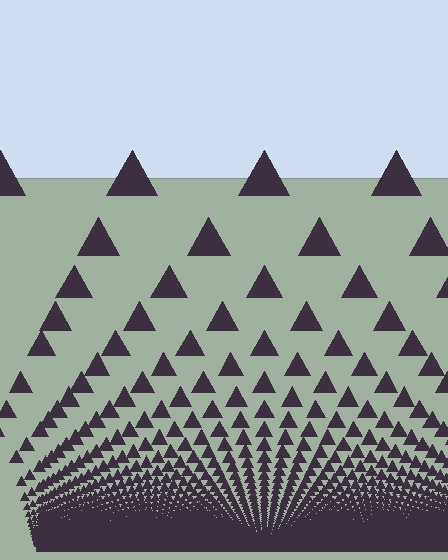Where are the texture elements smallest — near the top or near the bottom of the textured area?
Near the bottom.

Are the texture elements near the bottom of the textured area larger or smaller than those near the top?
Smaller. The gradient is inverted — elements near the bottom are smaller and denser.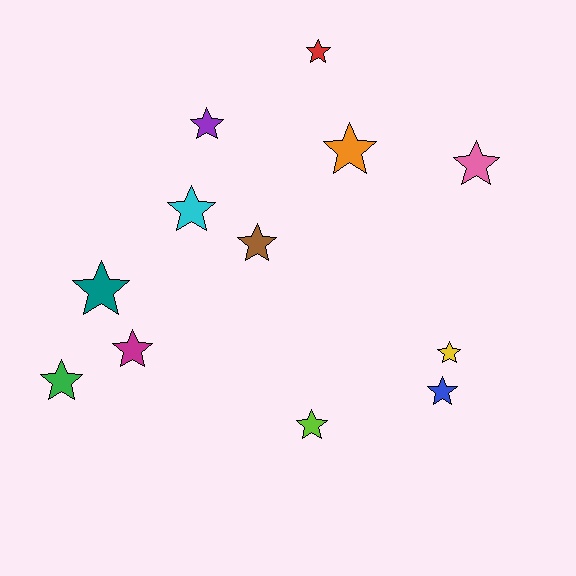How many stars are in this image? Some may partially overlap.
There are 12 stars.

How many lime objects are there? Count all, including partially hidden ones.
There is 1 lime object.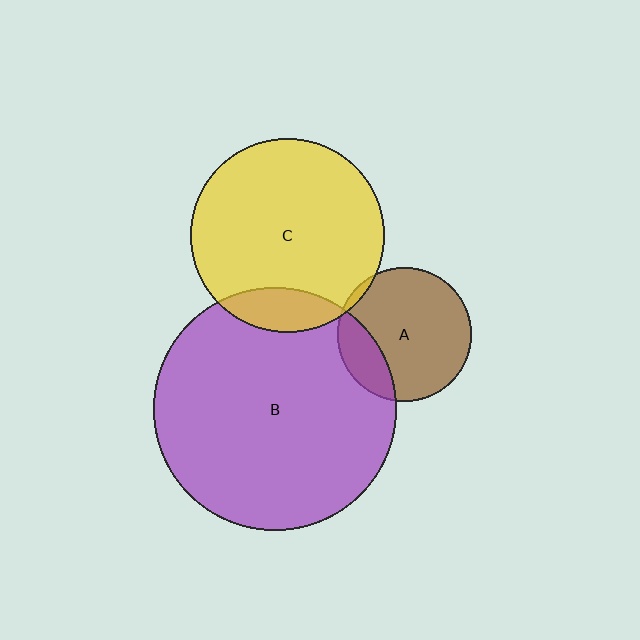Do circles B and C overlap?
Yes.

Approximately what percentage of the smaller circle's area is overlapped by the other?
Approximately 15%.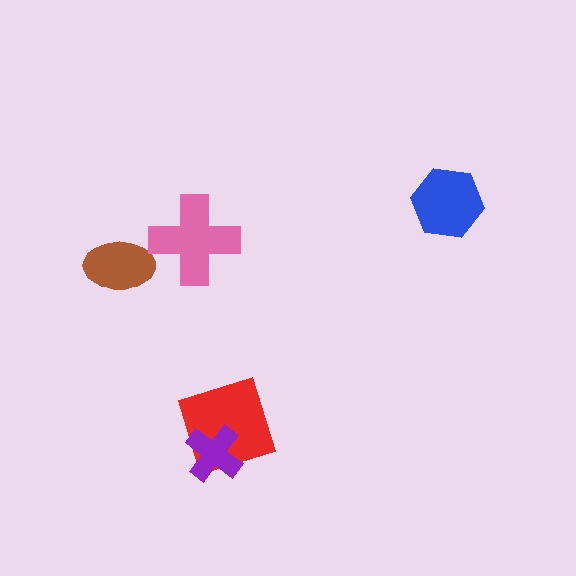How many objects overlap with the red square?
1 object overlaps with the red square.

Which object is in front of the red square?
The purple cross is in front of the red square.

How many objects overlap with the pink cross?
0 objects overlap with the pink cross.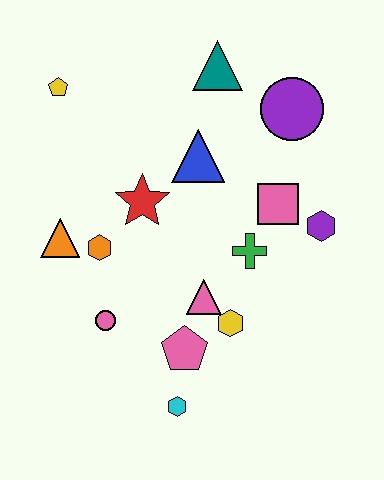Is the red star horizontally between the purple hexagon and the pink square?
No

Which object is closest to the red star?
The orange hexagon is closest to the red star.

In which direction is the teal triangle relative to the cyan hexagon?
The teal triangle is above the cyan hexagon.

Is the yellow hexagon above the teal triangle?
No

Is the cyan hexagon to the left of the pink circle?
No